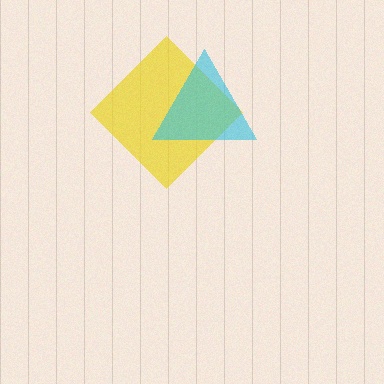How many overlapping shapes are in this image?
There are 2 overlapping shapes in the image.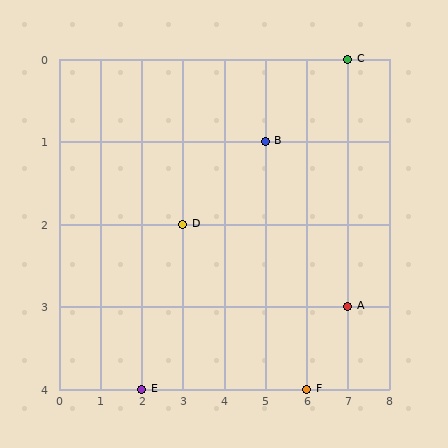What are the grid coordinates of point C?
Point C is at grid coordinates (7, 0).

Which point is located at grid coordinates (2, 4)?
Point E is at (2, 4).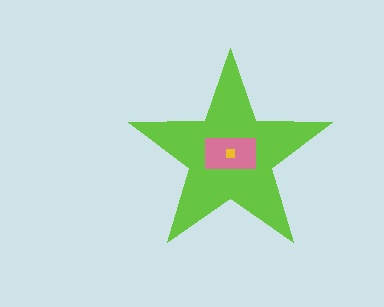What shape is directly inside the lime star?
The pink rectangle.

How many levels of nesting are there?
3.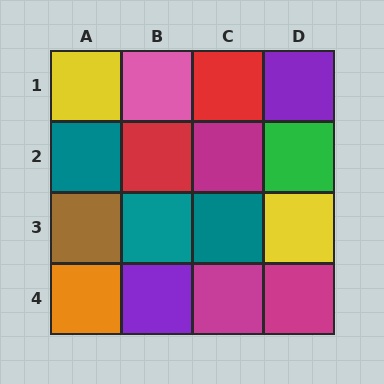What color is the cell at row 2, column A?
Teal.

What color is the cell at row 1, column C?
Red.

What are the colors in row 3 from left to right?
Brown, teal, teal, yellow.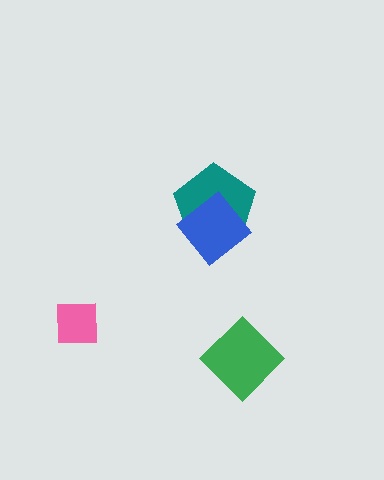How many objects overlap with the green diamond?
0 objects overlap with the green diamond.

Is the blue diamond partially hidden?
No, no other shape covers it.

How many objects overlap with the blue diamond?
1 object overlaps with the blue diamond.